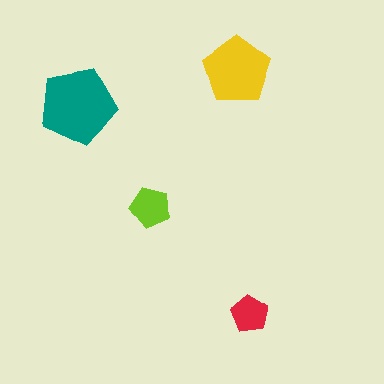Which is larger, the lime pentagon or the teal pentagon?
The teal one.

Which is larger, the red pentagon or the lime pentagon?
The lime one.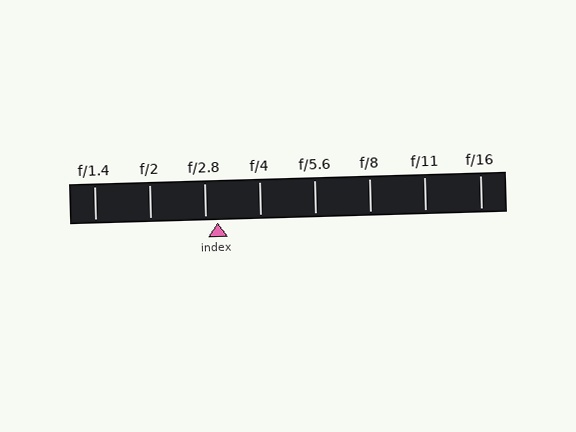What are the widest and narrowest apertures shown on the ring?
The widest aperture shown is f/1.4 and the narrowest is f/16.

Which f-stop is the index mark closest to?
The index mark is closest to f/2.8.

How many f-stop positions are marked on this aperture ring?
There are 8 f-stop positions marked.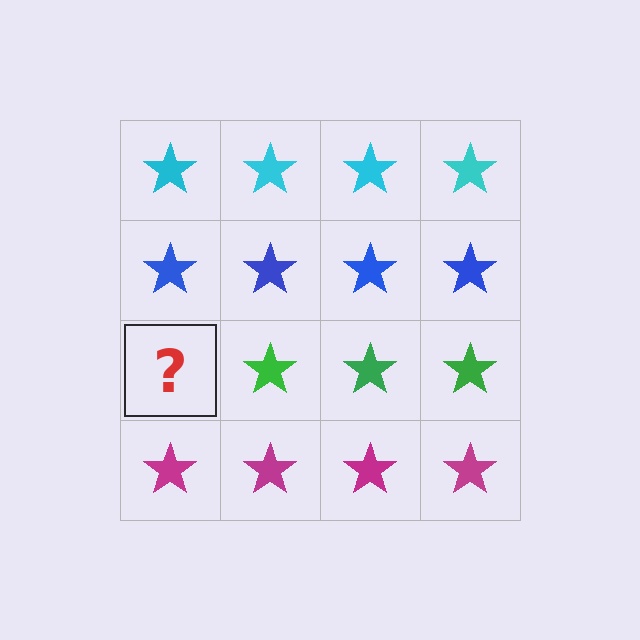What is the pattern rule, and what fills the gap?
The rule is that each row has a consistent color. The gap should be filled with a green star.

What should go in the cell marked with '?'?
The missing cell should contain a green star.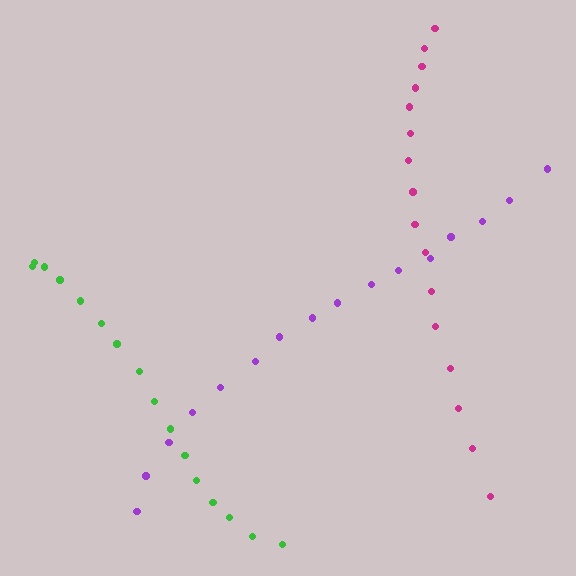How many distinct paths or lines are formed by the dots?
There are 3 distinct paths.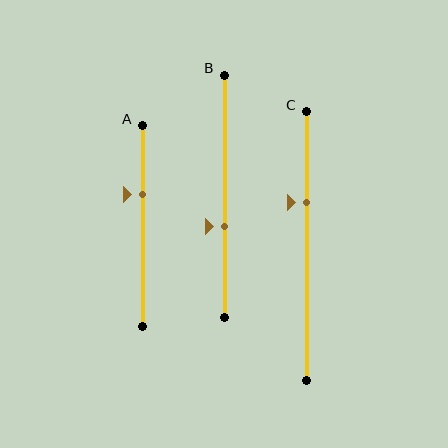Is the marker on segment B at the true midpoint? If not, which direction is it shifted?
No, the marker on segment B is shifted downward by about 12% of the segment length.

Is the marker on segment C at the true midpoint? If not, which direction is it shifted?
No, the marker on segment C is shifted upward by about 16% of the segment length.